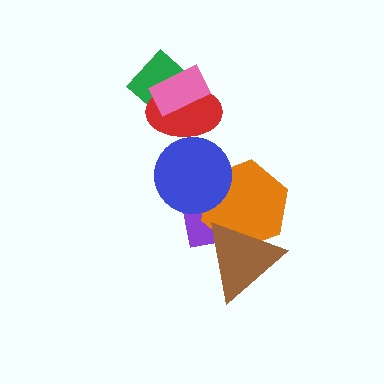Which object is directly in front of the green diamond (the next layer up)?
The red ellipse is directly in front of the green diamond.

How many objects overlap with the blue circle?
3 objects overlap with the blue circle.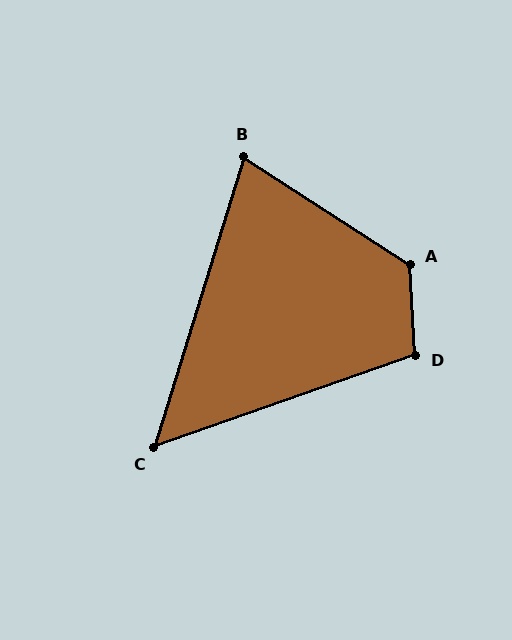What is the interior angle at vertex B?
Approximately 74 degrees (acute).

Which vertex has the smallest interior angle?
C, at approximately 53 degrees.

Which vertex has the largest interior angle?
A, at approximately 127 degrees.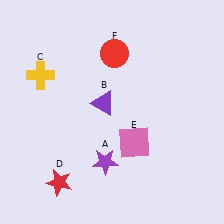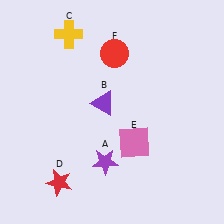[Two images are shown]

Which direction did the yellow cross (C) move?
The yellow cross (C) moved up.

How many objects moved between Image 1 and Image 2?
1 object moved between the two images.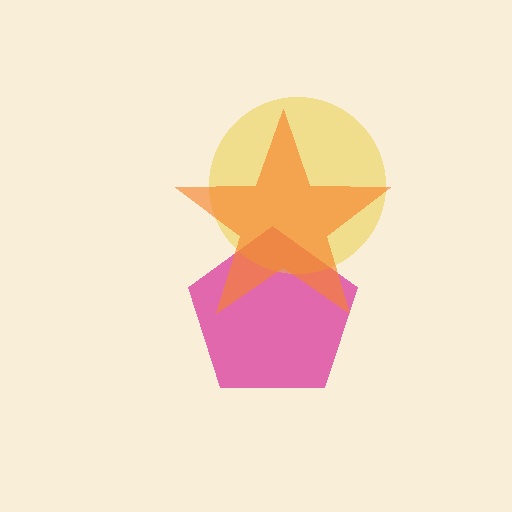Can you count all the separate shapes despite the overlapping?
Yes, there are 3 separate shapes.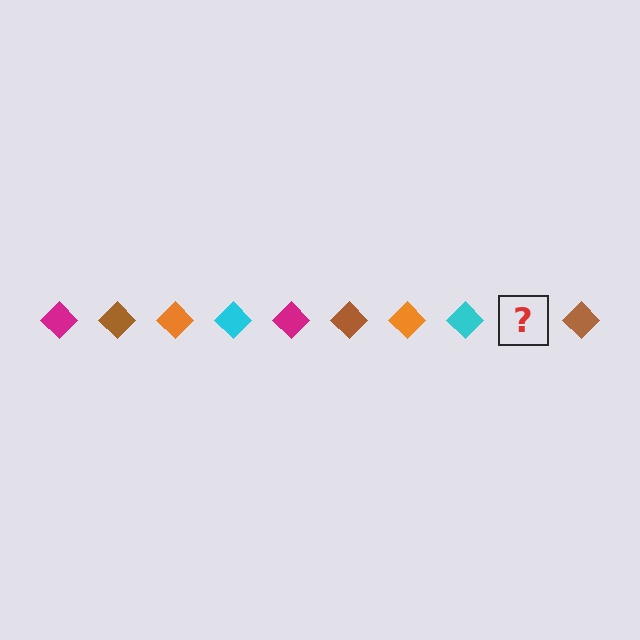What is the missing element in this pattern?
The missing element is a magenta diamond.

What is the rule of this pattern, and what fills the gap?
The rule is that the pattern cycles through magenta, brown, orange, cyan diamonds. The gap should be filled with a magenta diamond.